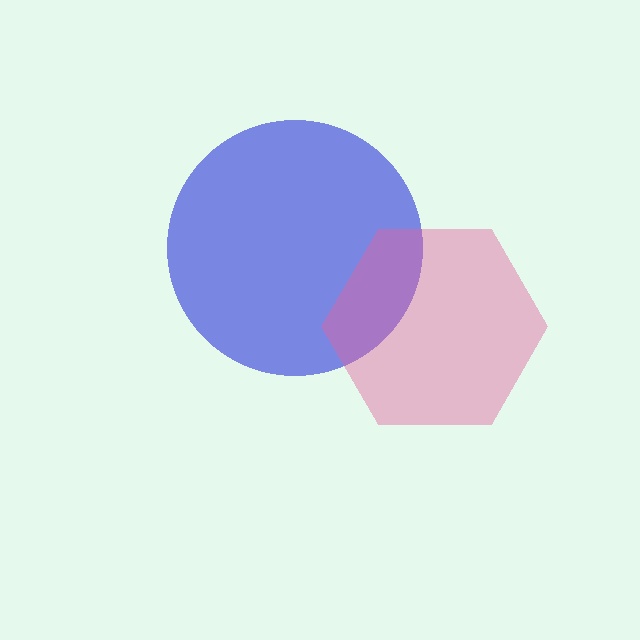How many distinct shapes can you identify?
There are 2 distinct shapes: a blue circle, a pink hexagon.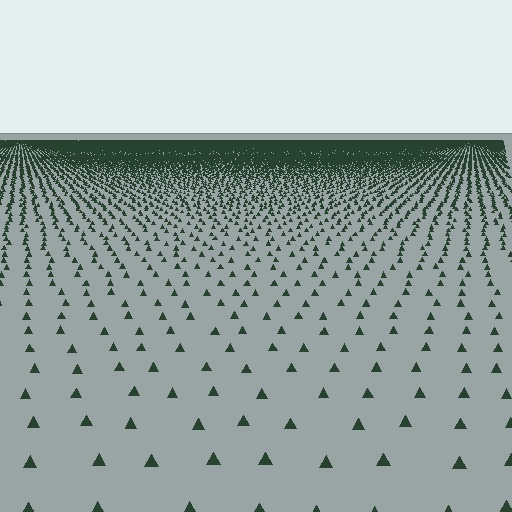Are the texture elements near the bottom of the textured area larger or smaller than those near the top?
Larger. Near the bottom, elements are closer to the viewer and appear at a bigger on-screen size.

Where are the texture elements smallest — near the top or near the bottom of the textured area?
Near the top.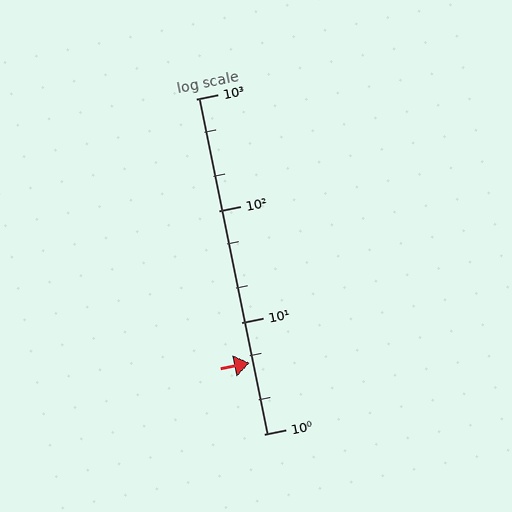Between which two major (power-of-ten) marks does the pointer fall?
The pointer is between 1 and 10.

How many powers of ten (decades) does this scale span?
The scale spans 3 decades, from 1 to 1000.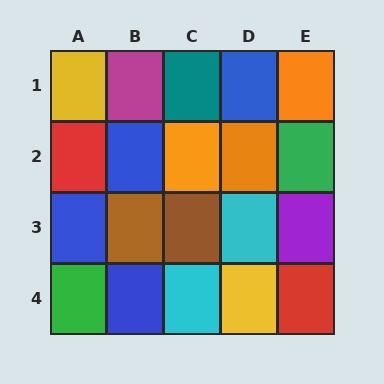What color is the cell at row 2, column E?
Green.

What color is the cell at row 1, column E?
Orange.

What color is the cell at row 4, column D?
Yellow.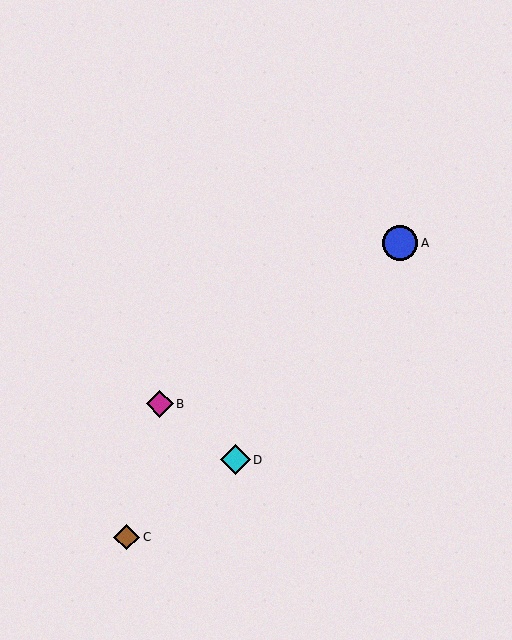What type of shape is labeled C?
Shape C is a brown diamond.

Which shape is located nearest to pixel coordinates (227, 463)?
The cyan diamond (labeled D) at (235, 460) is nearest to that location.